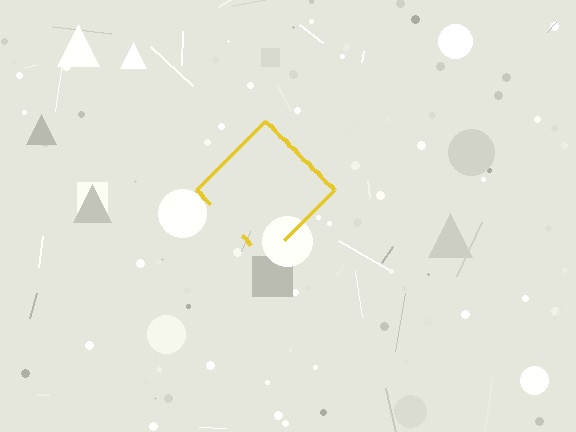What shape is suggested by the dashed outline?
The dashed outline suggests a diamond.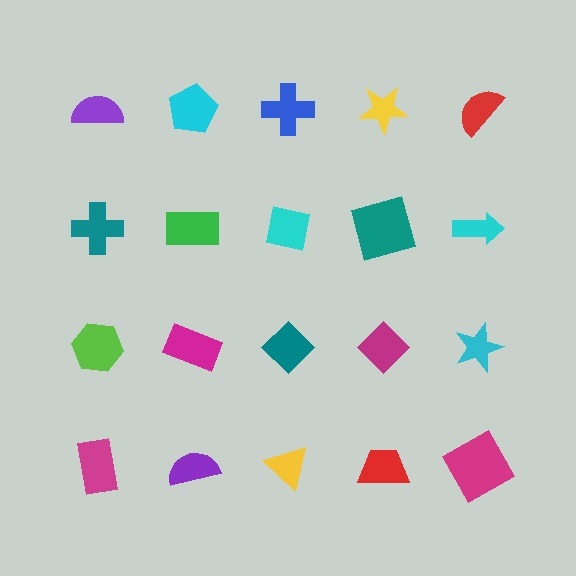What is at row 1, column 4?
A yellow star.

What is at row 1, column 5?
A red semicircle.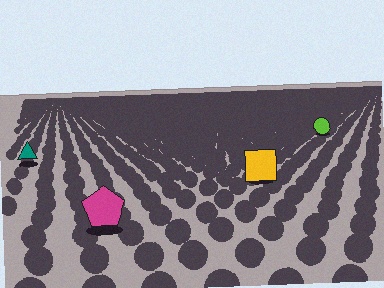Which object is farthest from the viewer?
The lime circle is farthest from the viewer. It appears smaller and the ground texture around it is denser.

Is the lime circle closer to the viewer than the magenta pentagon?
No. The magenta pentagon is closer — you can tell from the texture gradient: the ground texture is coarser near it.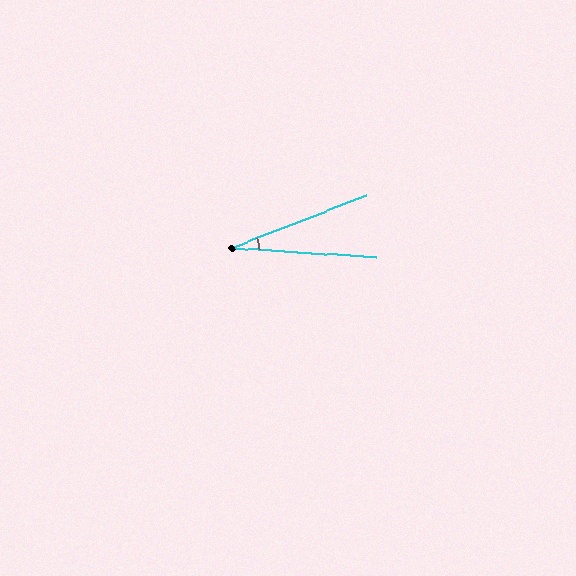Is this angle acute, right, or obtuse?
It is acute.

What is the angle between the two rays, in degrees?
Approximately 25 degrees.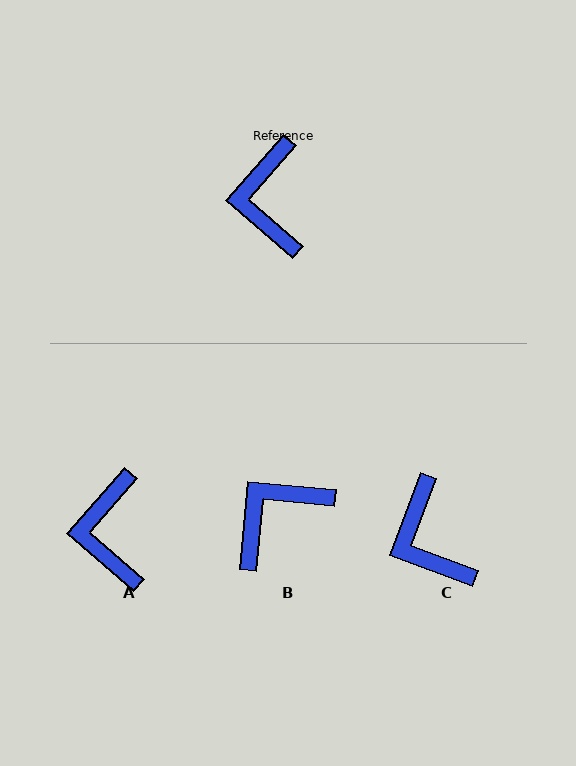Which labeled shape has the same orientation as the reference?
A.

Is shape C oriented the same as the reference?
No, it is off by about 21 degrees.